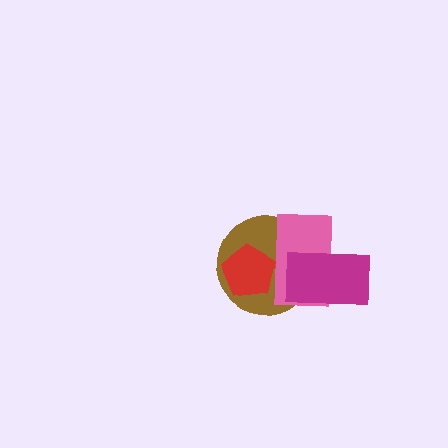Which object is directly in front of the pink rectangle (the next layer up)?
The red pentagon is directly in front of the pink rectangle.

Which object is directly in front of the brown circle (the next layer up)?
The pink rectangle is directly in front of the brown circle.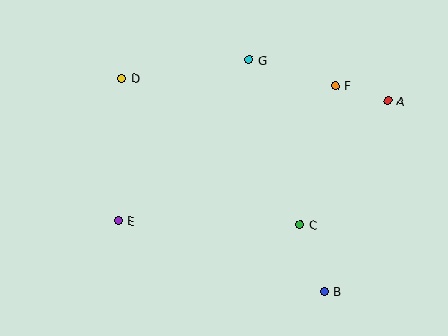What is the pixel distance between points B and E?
The distance between B and E is 218 pixels.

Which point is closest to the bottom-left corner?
Point E is closest to the bottom-left corner.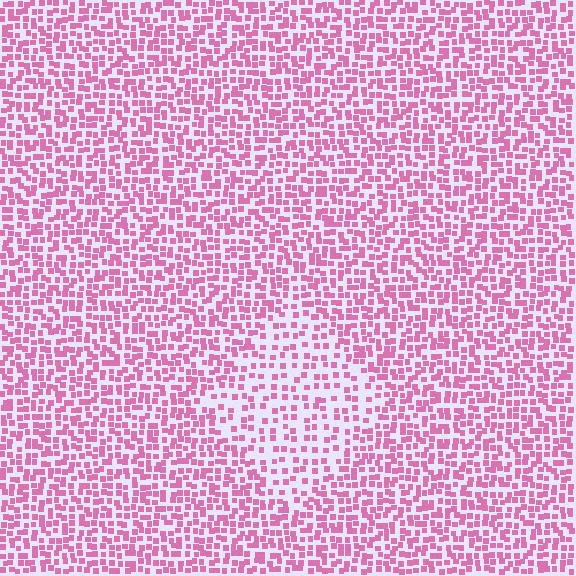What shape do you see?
I see a diamond.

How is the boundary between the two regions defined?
The boundary is defined by a change in element density (approximately 1.8x ratio). All elements are the same color, size, and shape.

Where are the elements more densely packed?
The elements are more densely packed outside the diamond boundary.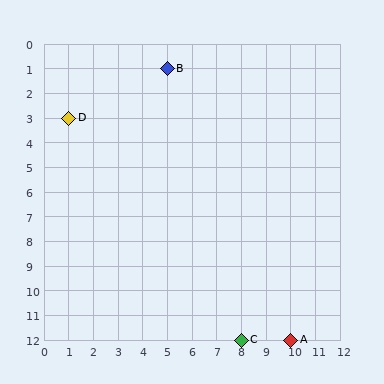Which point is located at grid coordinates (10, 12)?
Point A is at (10, 12).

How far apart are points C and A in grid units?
Points C and A are 2 columns apart.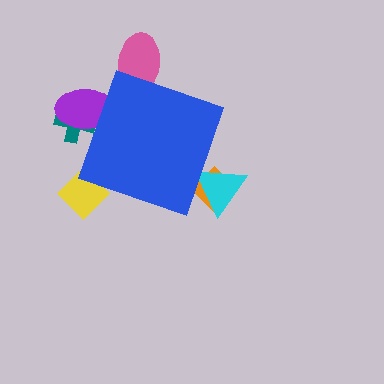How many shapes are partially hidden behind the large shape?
6 shapes are partially hidden.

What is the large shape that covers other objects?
A blue diamond.